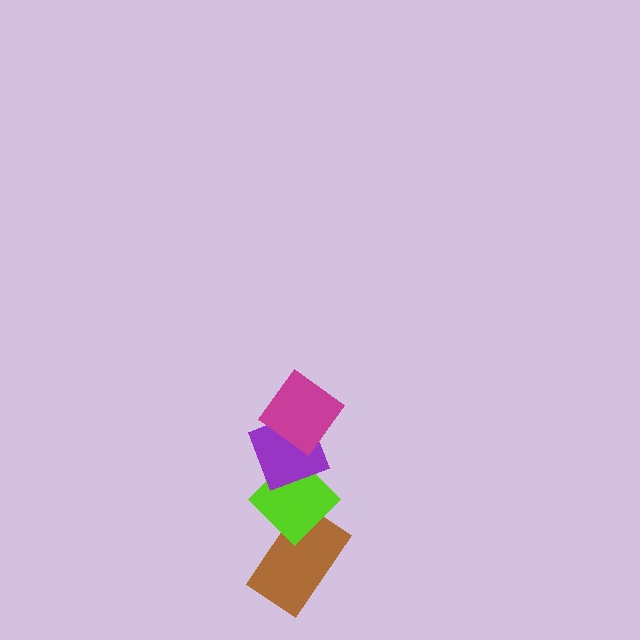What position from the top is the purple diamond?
The purple diamond is 2nd from the top.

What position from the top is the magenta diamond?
The magenta diamond is 1st from the top.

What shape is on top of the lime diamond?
The purple diamond is on top of the lime diamond.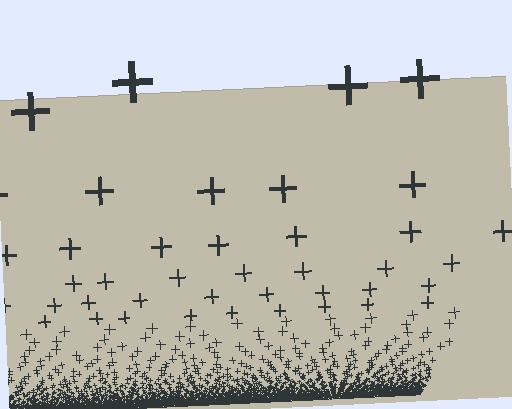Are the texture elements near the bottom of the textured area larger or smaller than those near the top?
Smaller. The gradient is inverted — elements near the bottom are smaller and denser.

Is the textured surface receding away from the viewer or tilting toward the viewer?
The surface appears to tilt toward the viewer. Texture elements get larger and sparser toward the top.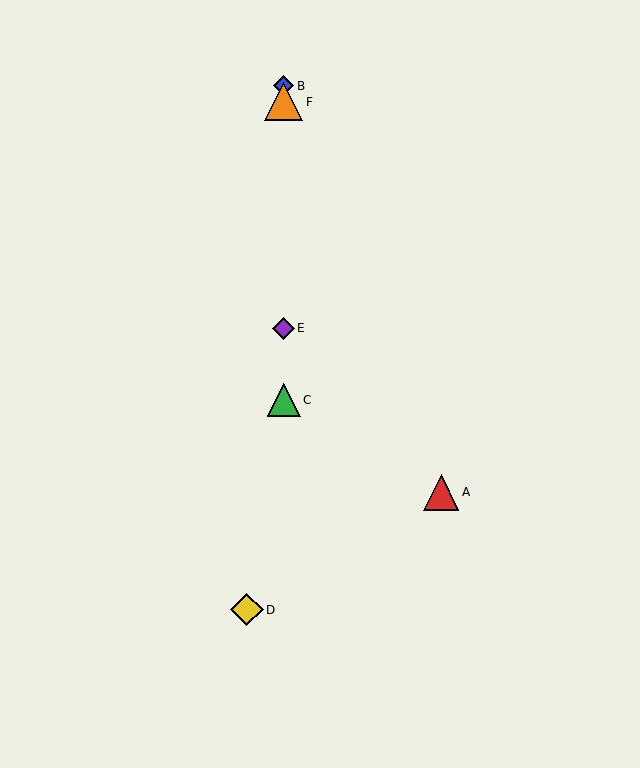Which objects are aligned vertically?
Objects B, C, E, F are aligned vertically.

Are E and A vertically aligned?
No, E is at x≈284 and A is at x≈441.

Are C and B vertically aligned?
Yes, both are at x≈284.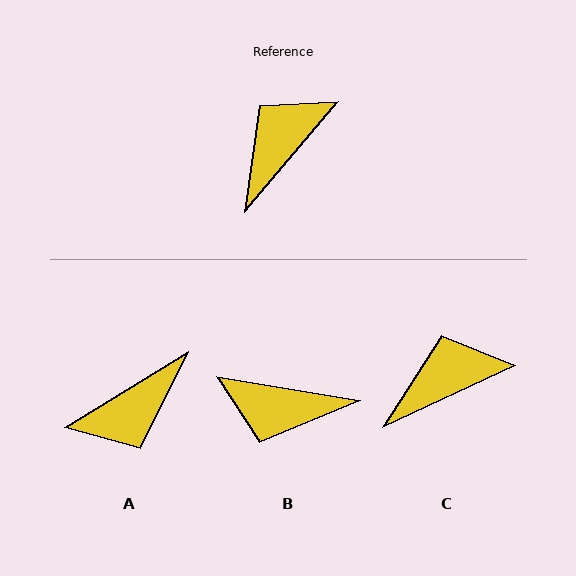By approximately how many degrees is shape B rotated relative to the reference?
Approximately 121 degrees counter-clockwise.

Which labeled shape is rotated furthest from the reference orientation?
A, about 162 degrees away.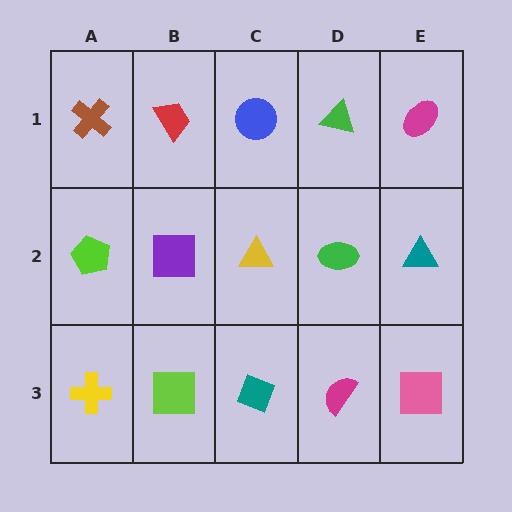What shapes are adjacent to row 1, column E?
A teal triangle (row 2, column E), a green triangle (row 1, column D).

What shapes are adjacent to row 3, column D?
A green ellipse (row 2, column D), a teal diamond (row 3, column C), a pink square (row 3, column E).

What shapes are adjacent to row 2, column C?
A blue circle (row 1, column C), a teal diamond (row 3, column C), a purple square (row 2, column B), a green ellipse (row 2, column D).